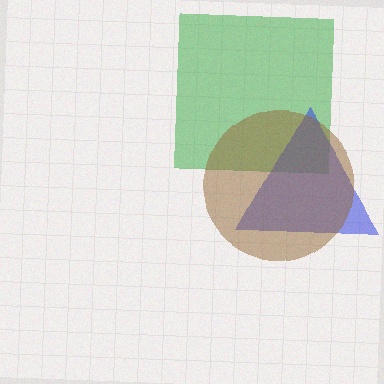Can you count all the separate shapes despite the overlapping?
Yes, there are 3 separate shapes.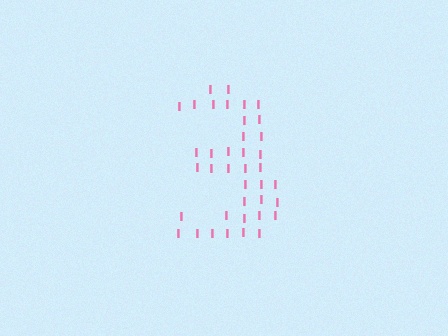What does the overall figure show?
The overall figure shows the digit 3.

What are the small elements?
The small elements are letter I's.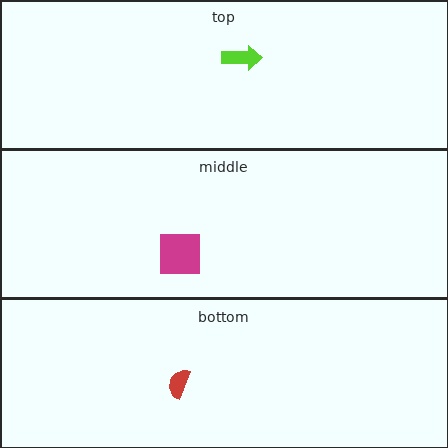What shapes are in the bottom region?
The red semicircle.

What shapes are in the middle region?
The magenta square.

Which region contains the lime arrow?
The top region.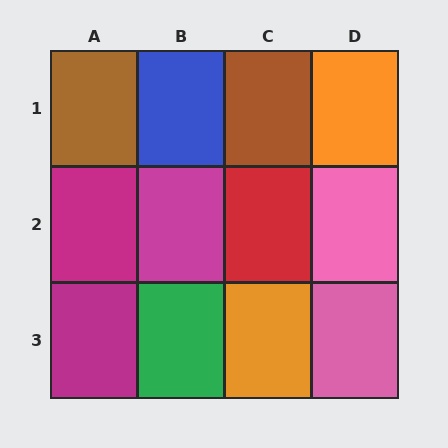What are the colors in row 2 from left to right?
Magenta, magenta, red, pink.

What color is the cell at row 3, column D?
Pink.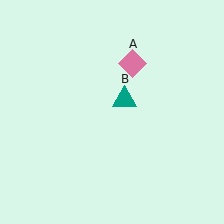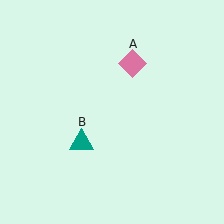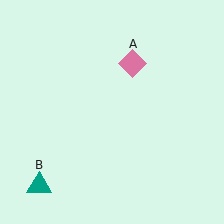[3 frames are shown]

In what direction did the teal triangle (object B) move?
The teal triangle (object B) moved down and to the left.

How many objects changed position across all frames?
1 object changed position: teal triangle (object B).